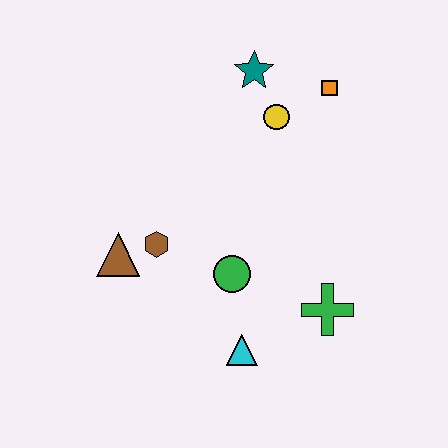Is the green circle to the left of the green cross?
Yes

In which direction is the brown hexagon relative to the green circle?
The brown hexagon is to the left of the green circle.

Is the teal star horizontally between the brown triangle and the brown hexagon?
No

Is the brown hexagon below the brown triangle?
No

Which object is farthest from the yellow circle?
The cyan triangle is farthest from the yellow circle.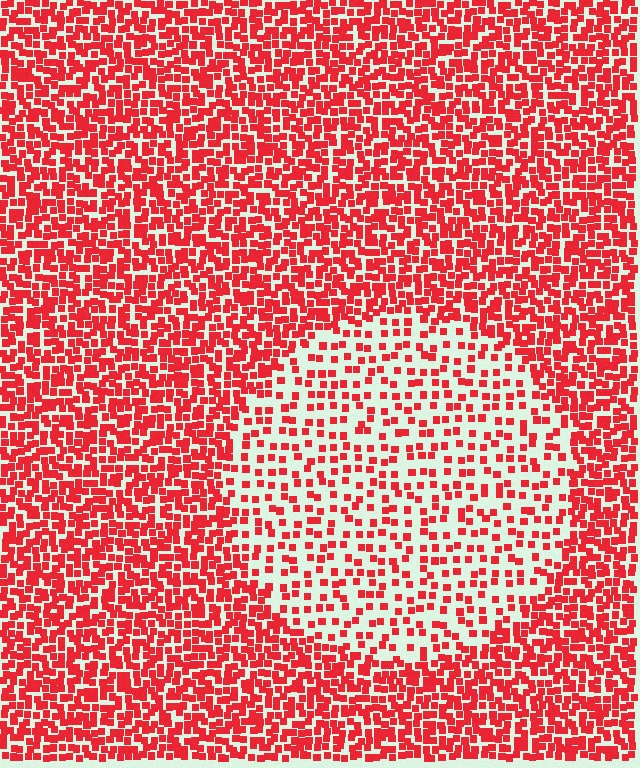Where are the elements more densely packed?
The elements are more densely packed outside the circle boundary.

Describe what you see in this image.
The image contains small red elements arranged at two different densities. A circle-shaped region is visible where the elements are less densely packed than the surrounding area.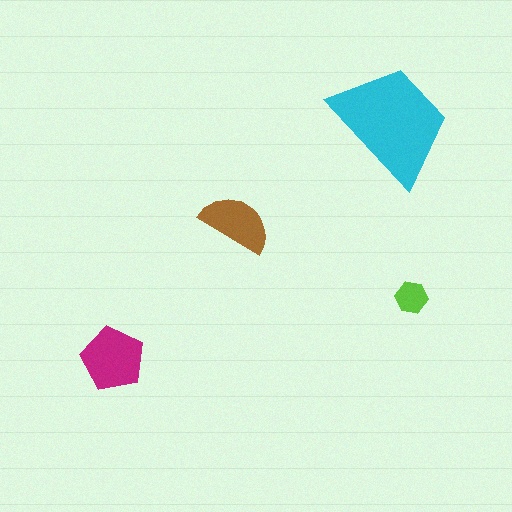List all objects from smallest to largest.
The lime hexagon, the brown semicircle, the magenta pentagon, the cyan trapezoid.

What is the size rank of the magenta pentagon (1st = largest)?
2nd.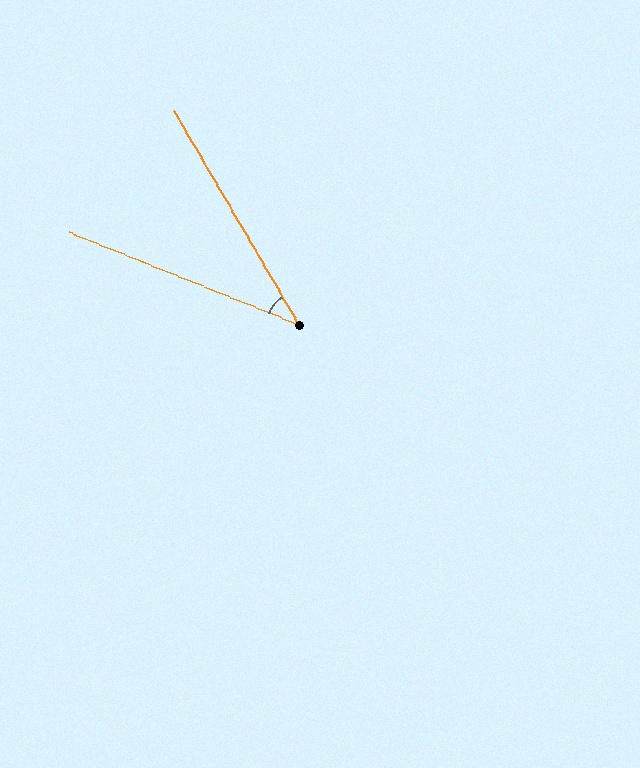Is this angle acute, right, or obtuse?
It is acute.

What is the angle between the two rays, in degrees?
Approximately 38 degrees.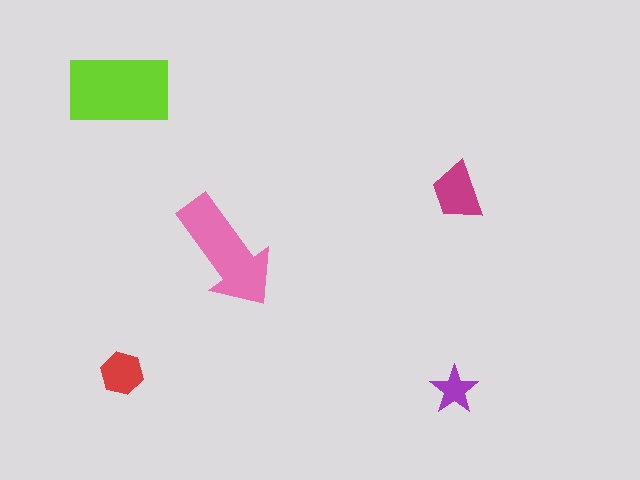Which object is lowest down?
The purple star is bottommost.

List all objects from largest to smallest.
The lime rectangle, the pink arrow, the magenta trapezoid, the red hexagon, the purple star.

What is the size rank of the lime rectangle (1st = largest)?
1st.